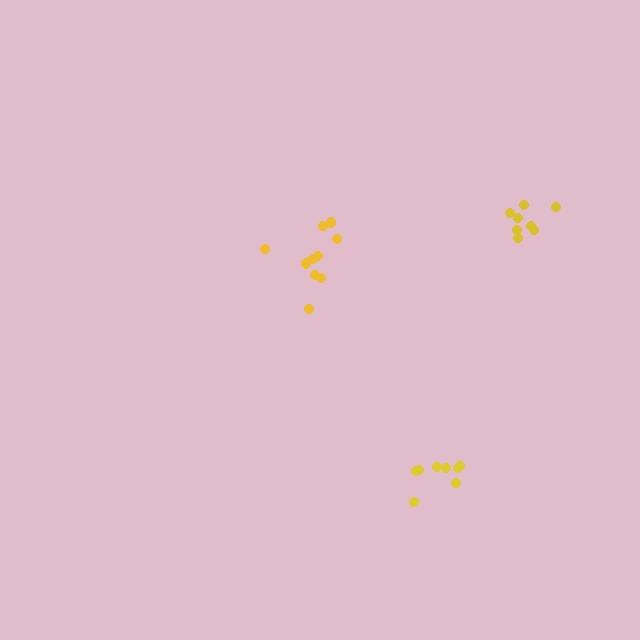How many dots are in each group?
Group 1: 8 dots, Group 2: 10 dots, Group 3: 8 dots (26 total).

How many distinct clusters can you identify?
There are 3 distinct clusters.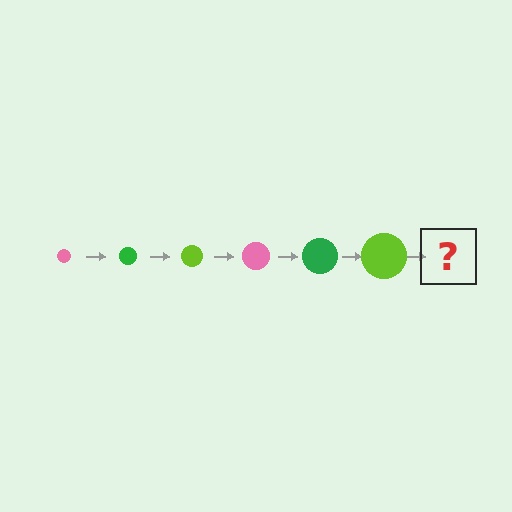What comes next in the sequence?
The next element should be a pink circle, larger than the previous one.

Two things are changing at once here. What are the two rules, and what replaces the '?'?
The two rules are that the circle grows larger each step and the color cycles through pink, green, and lime. The '?' should be a pink circle, larger than the previous one.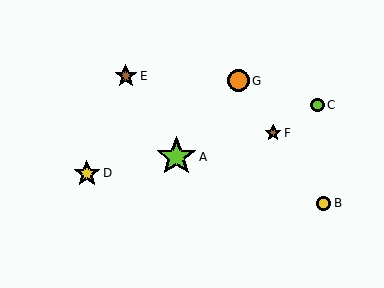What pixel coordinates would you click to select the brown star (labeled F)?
Click at (273, 133) to select the brown star F.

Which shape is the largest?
The lime star (labeled A) is the largest.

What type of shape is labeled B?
Shape B is a yellow circle.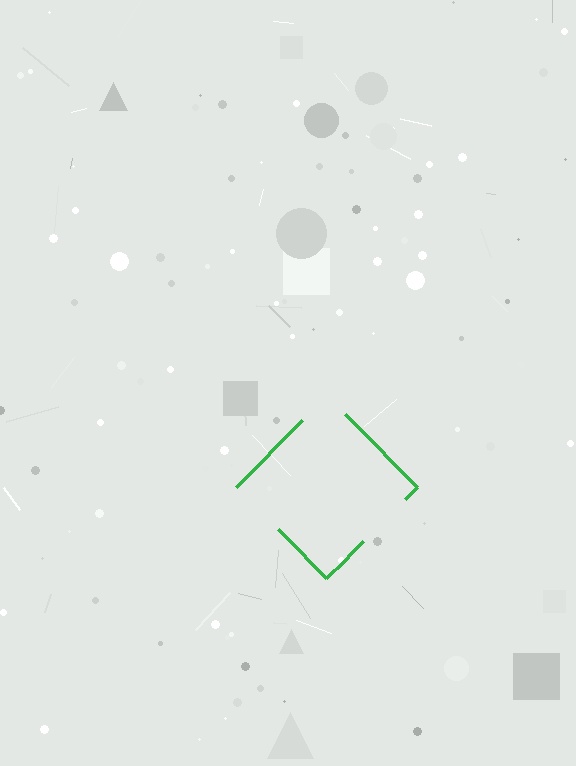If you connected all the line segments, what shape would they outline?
They would outline a diamond.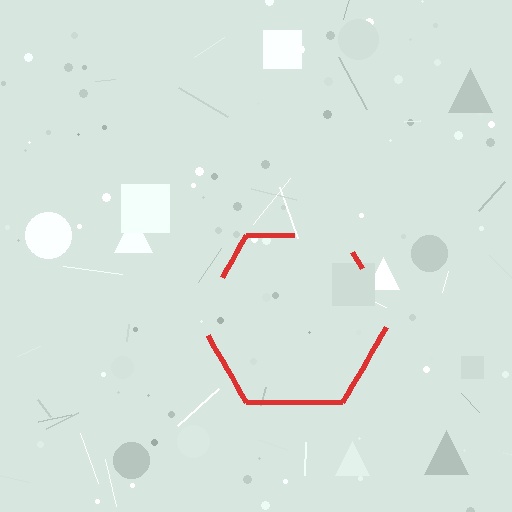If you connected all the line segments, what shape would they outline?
They would outline a hexagon.